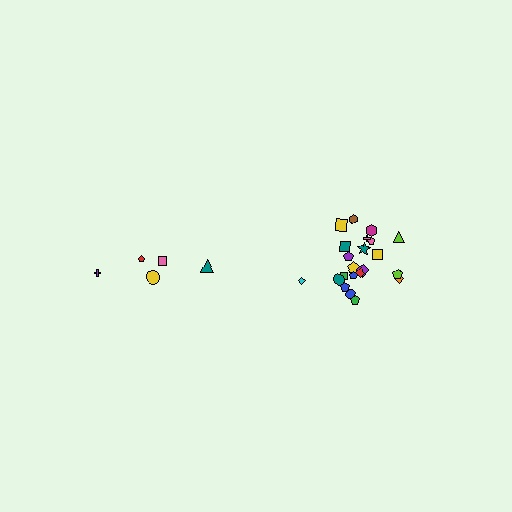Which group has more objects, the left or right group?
The right group.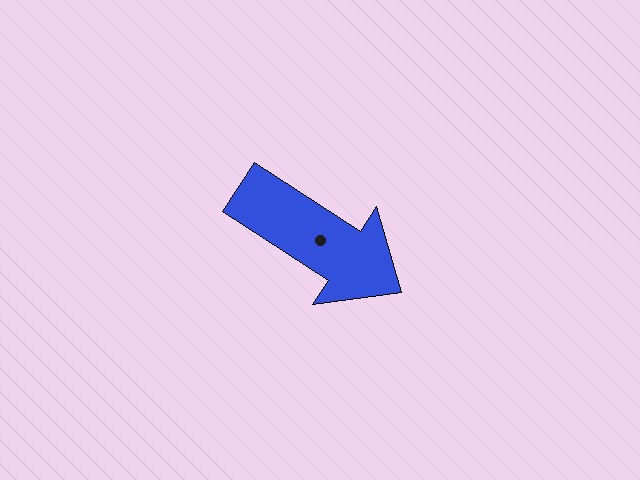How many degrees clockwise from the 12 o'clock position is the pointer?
Approximately 123 degrees.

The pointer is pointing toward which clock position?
Roughly 4 o'clock.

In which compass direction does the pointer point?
Southeast.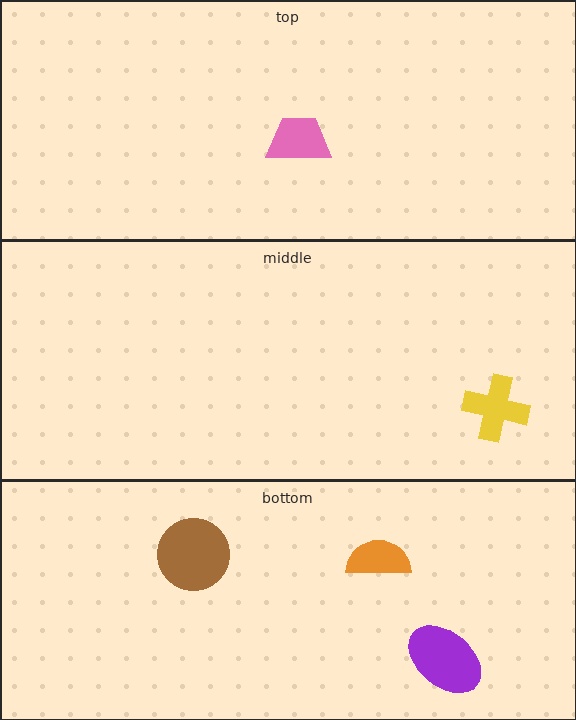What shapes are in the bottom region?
The purple ellipse, the brown circle, the orange semicircle.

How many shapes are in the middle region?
1.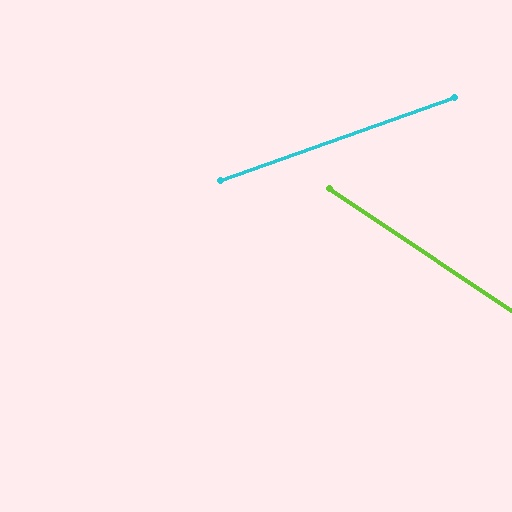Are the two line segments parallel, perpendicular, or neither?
Neither parallel nor perpendicular — they differ by about 54°.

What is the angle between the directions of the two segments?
Approximately 54 degrees.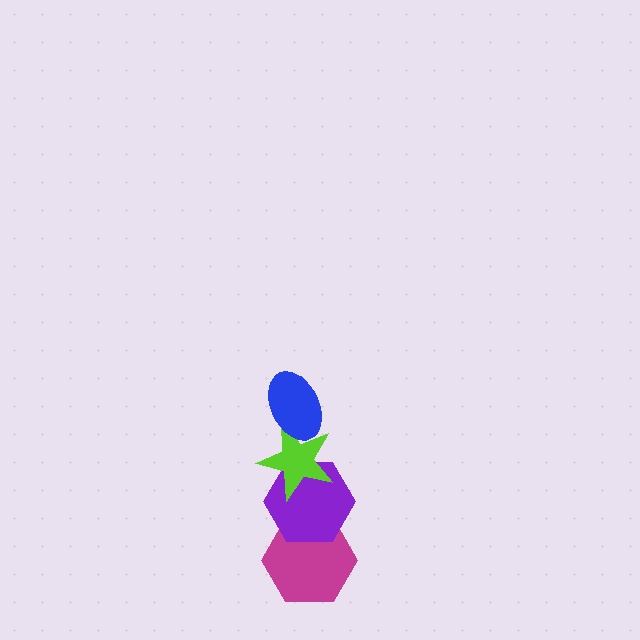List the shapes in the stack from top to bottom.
From top to bottom: the blue ellipse, the lime star, the purple hexagon, the magenta hexagon.